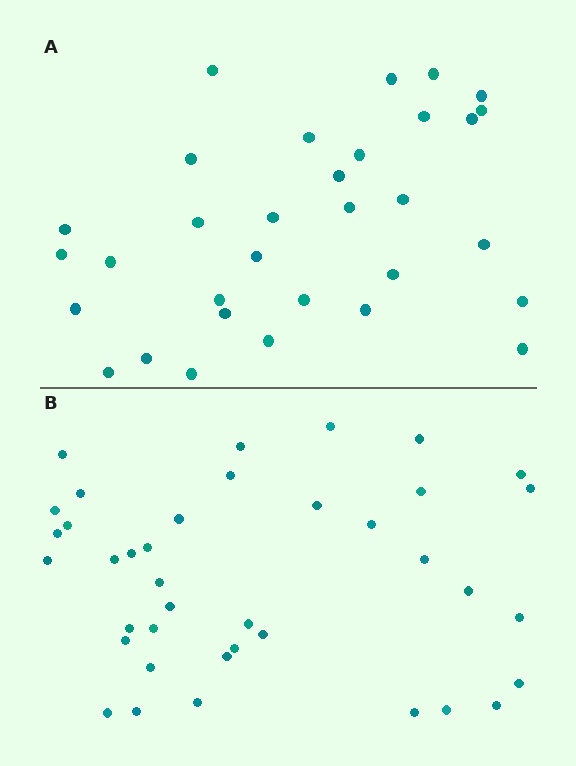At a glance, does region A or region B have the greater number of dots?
Region B (the bottom region) has more dots.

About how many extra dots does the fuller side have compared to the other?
Region B has roughly 8 or so more dots than region A.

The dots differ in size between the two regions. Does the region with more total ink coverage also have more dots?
No. Region A has more total ink coverage because its dots are larger, but region B actually contains more individual dots. Total area can be misleading — the number of items is what matters here.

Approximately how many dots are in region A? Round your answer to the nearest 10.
About 30 dots. (The exact count is 32, which rounds to 30.)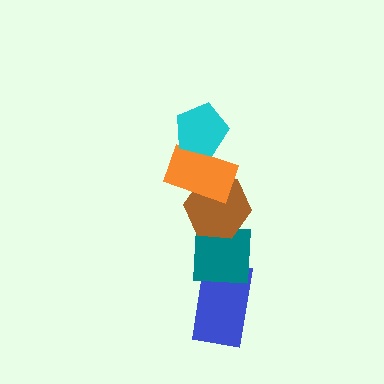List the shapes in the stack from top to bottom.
From top to bottom: the cyan pentagon, the orange rectangle, the brown hexagon, the teal square, the blue rectangle.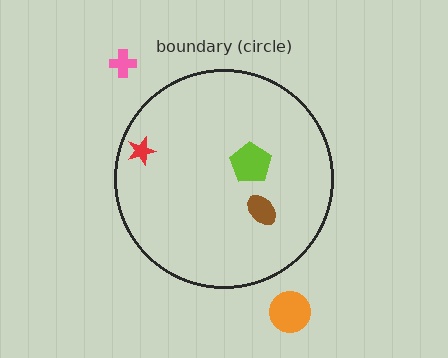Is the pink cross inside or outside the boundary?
Outside.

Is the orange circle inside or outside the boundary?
Outside.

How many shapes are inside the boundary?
3 inside, 2 outside.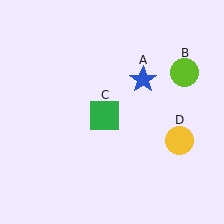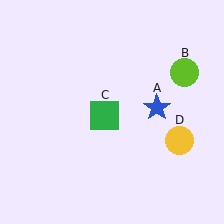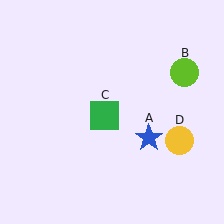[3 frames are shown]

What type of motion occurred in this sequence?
The blue star (object A) rotated clockwise around the center of the scene.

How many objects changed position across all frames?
1 object changed position: blue star (object A).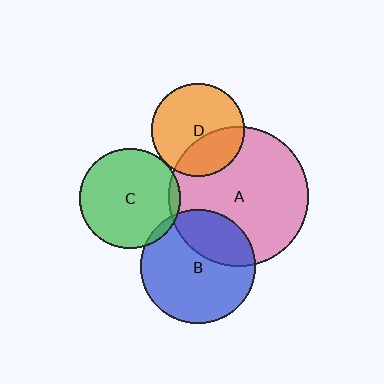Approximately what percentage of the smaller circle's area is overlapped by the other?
Approximately 30%.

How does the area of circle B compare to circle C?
Approximately 1.3 times.